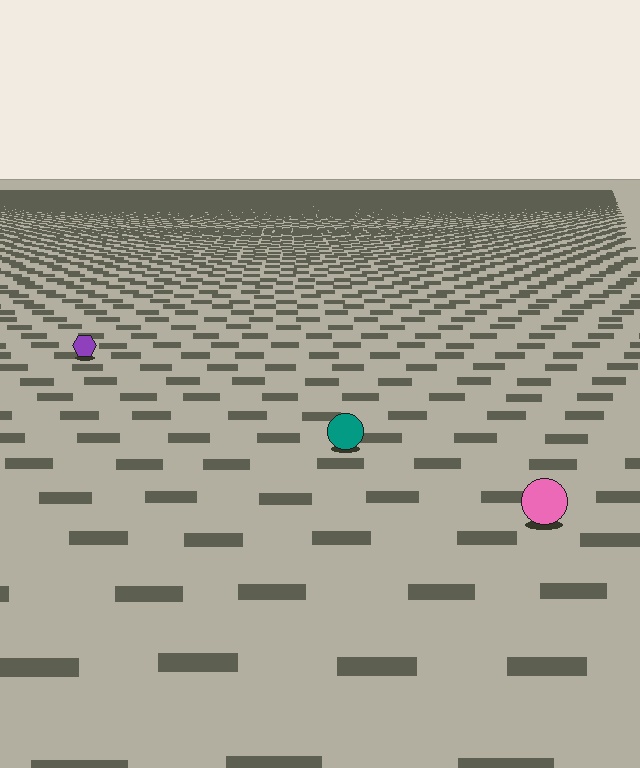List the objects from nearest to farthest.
From nearest to farthest: the pink circle, the teal circle, the purple hexagon.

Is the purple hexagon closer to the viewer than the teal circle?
No. The teal circle is closer — you can tell from the texture gradient: the ground texture is coarser near it.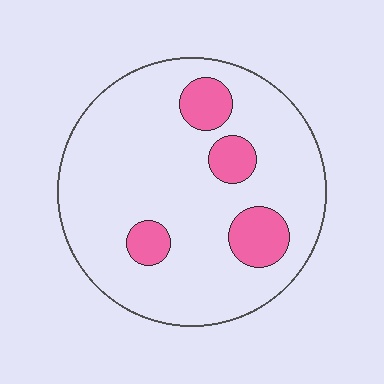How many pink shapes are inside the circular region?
4.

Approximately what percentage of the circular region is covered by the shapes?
Approximately 15%.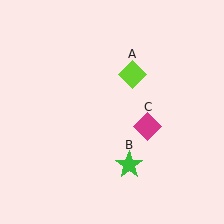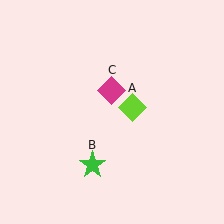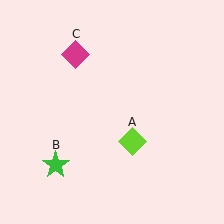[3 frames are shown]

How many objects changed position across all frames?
3 objects changed position: lime diamond (object A), green star (object B), magenta diamond (object C).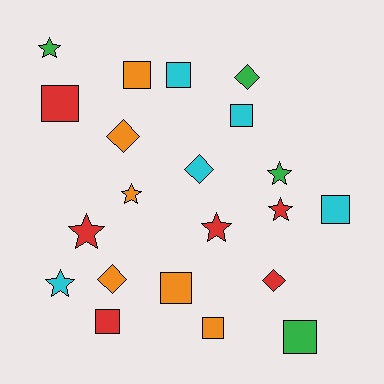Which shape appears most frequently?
Square, with 9 objects.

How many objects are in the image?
There are 21 objects.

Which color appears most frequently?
Orange, with 6 objects.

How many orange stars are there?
There is 1 orange star.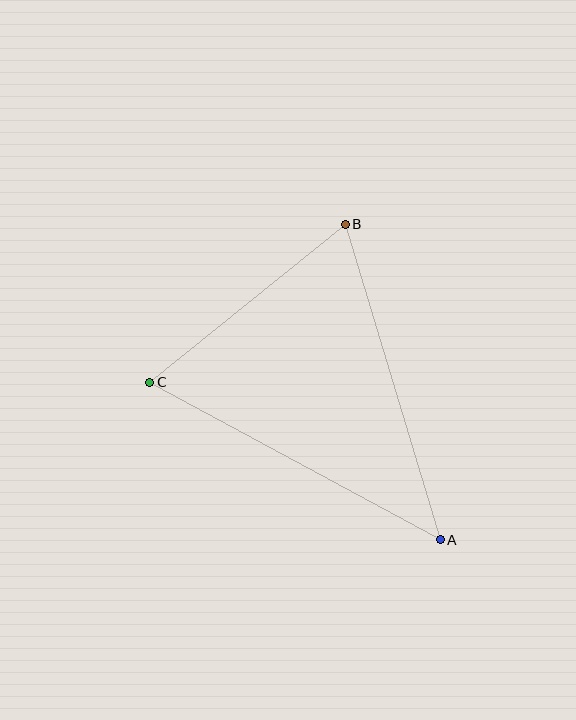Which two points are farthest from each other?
Points A and C are farthest from each other.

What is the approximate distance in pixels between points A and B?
The distance between A and B is approximately 329 pixels.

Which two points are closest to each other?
Points B and C are closest to each other.